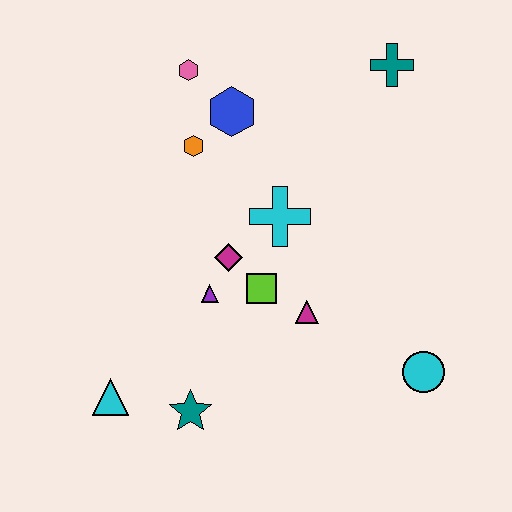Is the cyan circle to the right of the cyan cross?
Yes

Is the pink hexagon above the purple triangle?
Yes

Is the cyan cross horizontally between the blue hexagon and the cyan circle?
Yes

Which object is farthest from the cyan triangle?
The teal cross is farthest from the cyan triangle.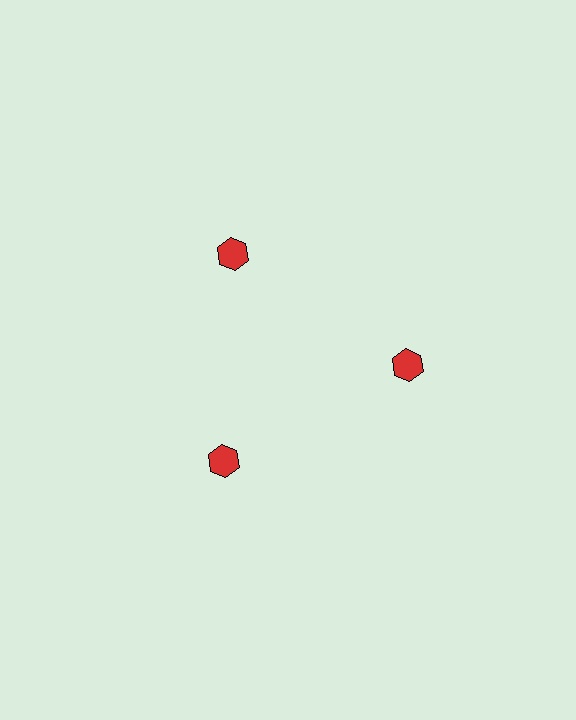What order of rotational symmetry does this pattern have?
This pattern has 3-fold rotational symmetry.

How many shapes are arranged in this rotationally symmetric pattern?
There are 3 shapes, arranged in 3 groups of 1.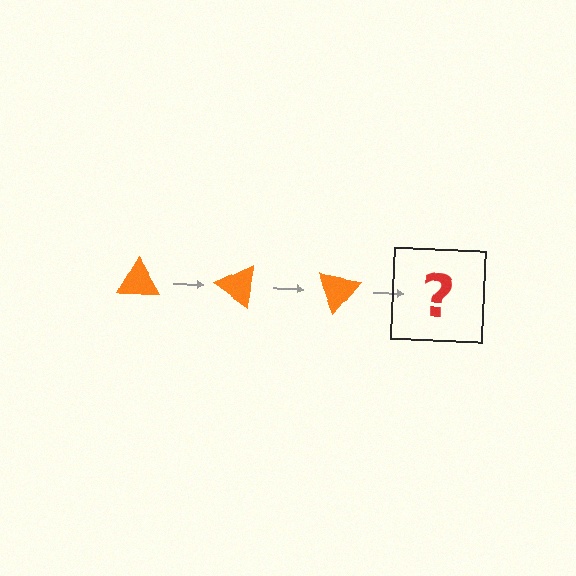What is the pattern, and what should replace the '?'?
The pattern is that the triangle rotates 35 degrees each step. The '?' should be an orange triangle rotated 105 degrees.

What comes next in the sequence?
The next element should be an orange triangle rotated 105 degrees.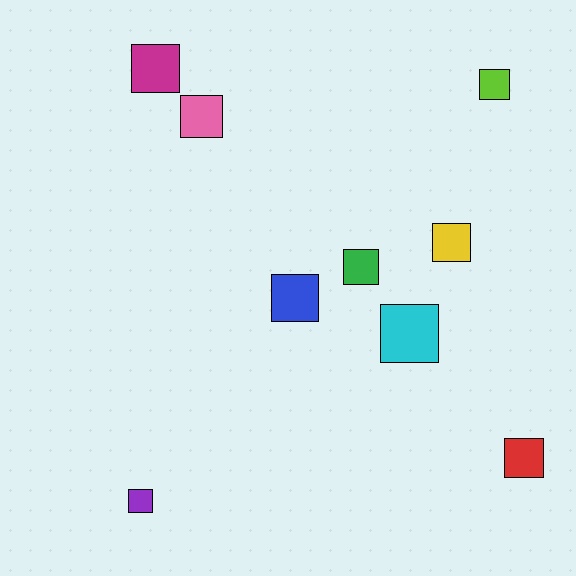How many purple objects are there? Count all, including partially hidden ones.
There is 1 purple object.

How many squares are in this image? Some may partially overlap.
There are 9 squares.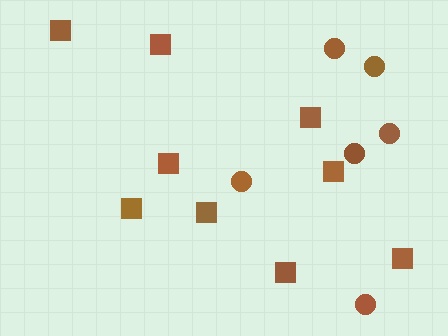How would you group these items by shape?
There are 2 groups: one group of squares (9) and one group of circles (6).